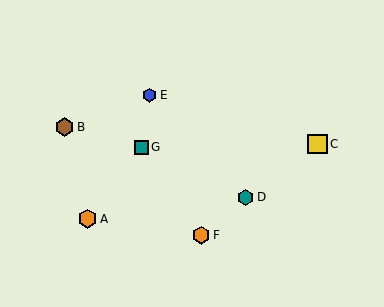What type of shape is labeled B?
Shape B is a brown hexagon.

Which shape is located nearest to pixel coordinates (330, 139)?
The yellow square (labeled C) at (317, 144) is nearest to that location.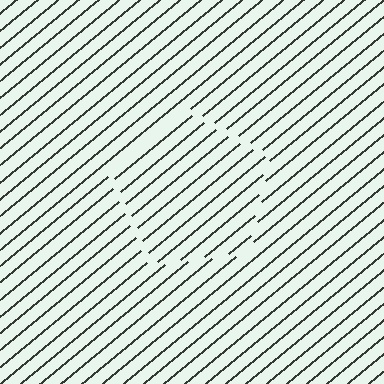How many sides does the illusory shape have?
5 sides — the line-ends trace a pentagon.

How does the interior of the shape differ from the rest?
The interior of the shape contains the same grating, shifted by half a period — the contour is defined by the phase discontinuity where line-ends from the inner and outer gratings abut.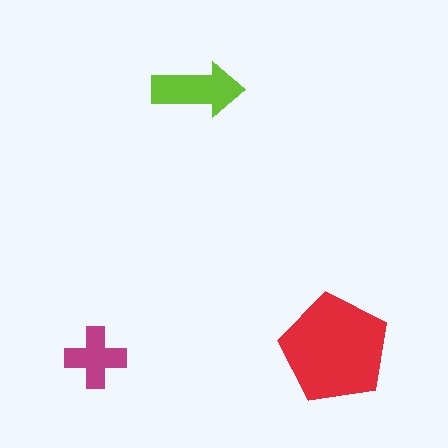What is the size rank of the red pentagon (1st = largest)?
1st.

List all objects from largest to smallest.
The red pentagon, the lime arrow, the magenta cross.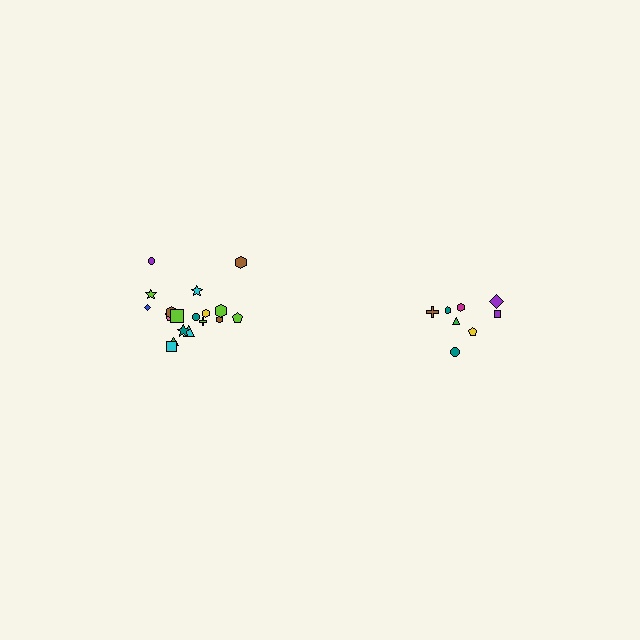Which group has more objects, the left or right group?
The left group.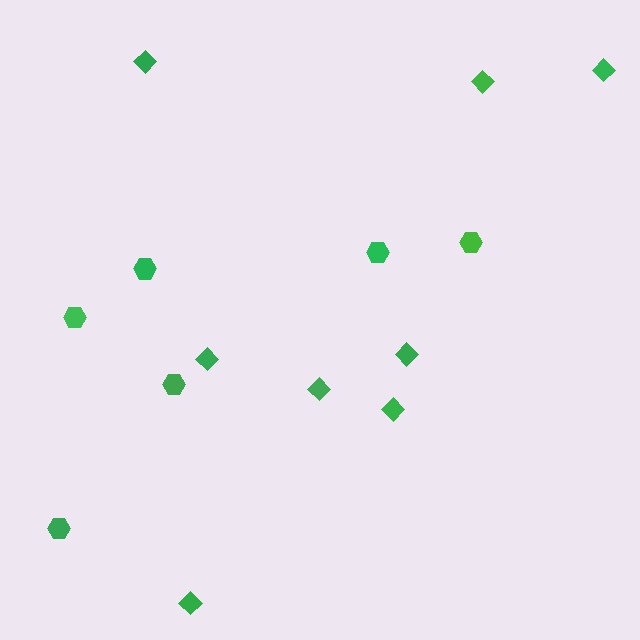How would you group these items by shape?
There are 2 groups: one group of hexagons (6) and one group of diamonds (8).